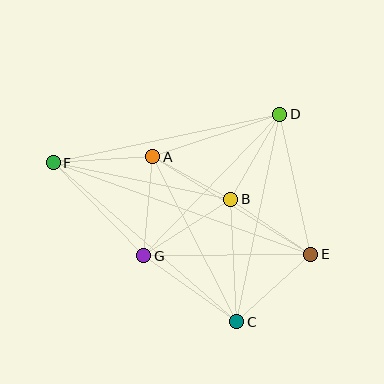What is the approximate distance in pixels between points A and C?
The distance between A and C is approximately 185 pixels.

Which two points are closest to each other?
Points A and B are closest to each other.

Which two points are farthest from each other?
Points E and F are farthest from each other.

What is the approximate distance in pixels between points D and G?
The distance between D and G is approximately 197 pixels.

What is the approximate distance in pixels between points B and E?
The distance between B and E is approximately 97 pixels.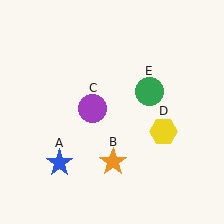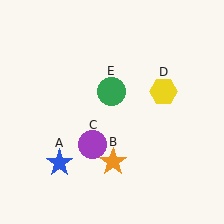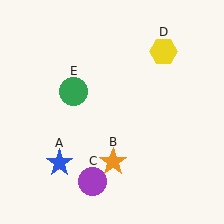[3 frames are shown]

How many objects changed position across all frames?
3 objects changed position: purple circle (object C), yellow hexagon (object D), green circle (object E).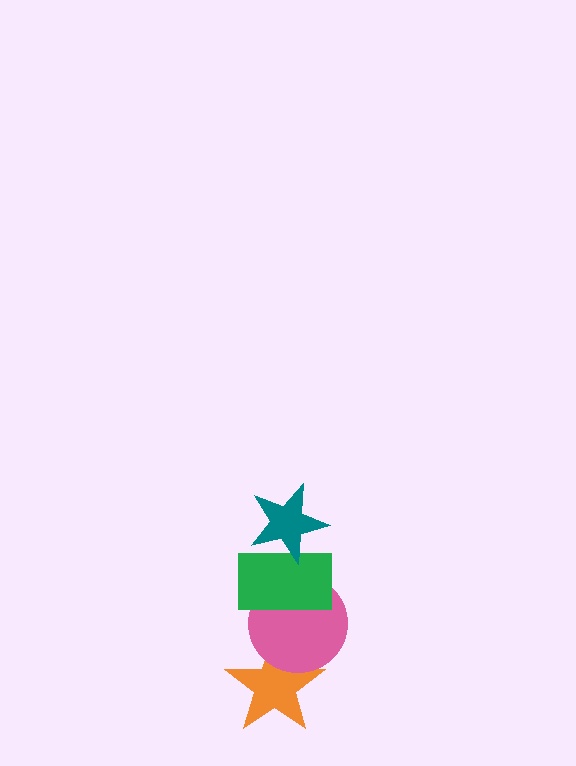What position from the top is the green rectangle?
The green rectangle is 2nd from the top.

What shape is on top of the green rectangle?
The teal star is on top of the green rectangle.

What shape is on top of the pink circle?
The green rectangle is on top of the pink circle.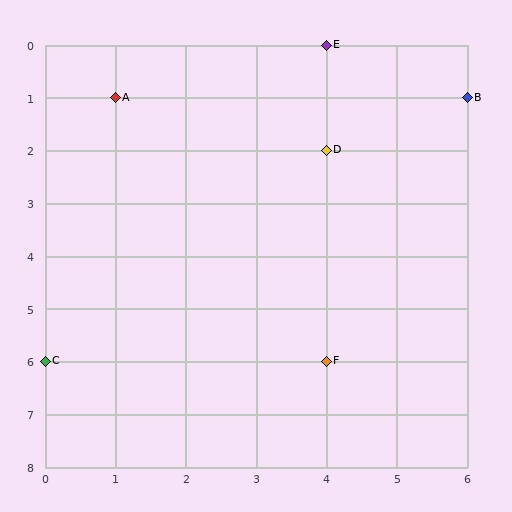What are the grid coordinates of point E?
Point E is at grid coordinates (4, 0).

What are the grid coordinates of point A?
Point A is at grid coordinates (1, 1).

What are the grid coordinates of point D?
Point D is at grid coordinates (4, 2).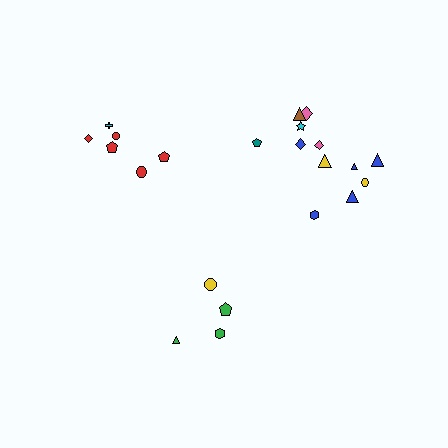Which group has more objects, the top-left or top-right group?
The top-right group.